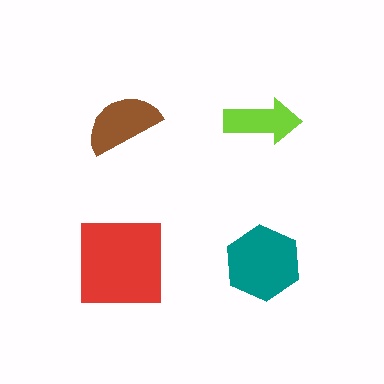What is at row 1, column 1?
A brown semicircle.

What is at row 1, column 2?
A lime arrow.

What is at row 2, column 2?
A teal hexagon.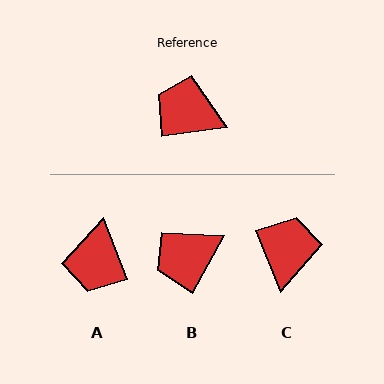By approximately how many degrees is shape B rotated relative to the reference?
Approximately 53 degrees counter-clockwise.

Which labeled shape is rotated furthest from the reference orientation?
A, about 103 degrees away.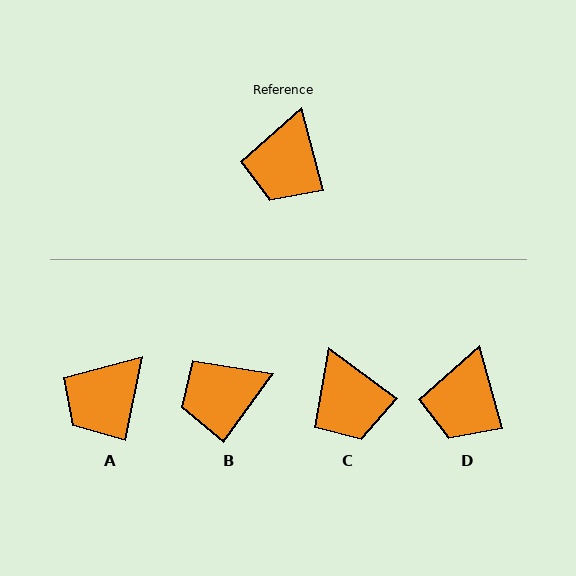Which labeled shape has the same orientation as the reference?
D.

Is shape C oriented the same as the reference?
No, it is off by about 39 degrees.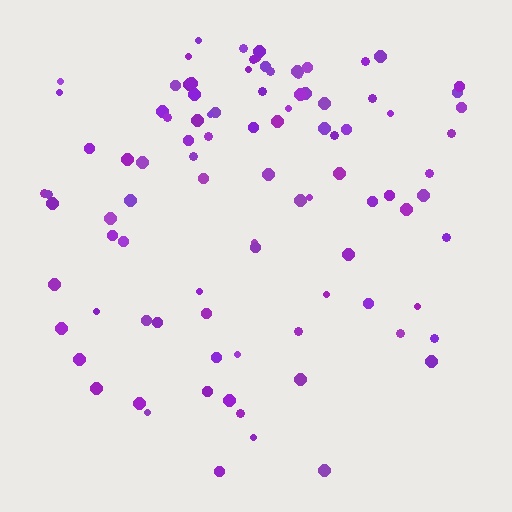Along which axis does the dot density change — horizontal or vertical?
Vertical.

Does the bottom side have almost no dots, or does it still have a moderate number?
Still a moderate number, just noticeably fewer than the top.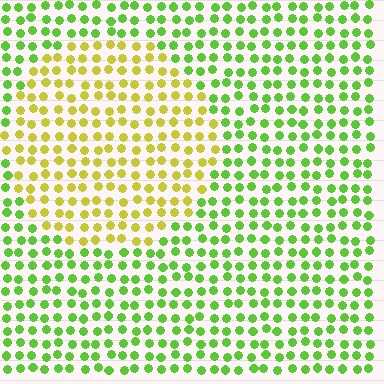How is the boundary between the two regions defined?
The boundary is defined purely by a slight shift in hue (about 45 degrees). Spacing, size, and orientation are identical on both sides.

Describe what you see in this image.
The image is filled with small lime elements in a uniform arrangement. A circle-shaped region is visible where the elements are tinted to a slightly different hue, forming a subtle color boundary.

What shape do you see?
I see a circle.